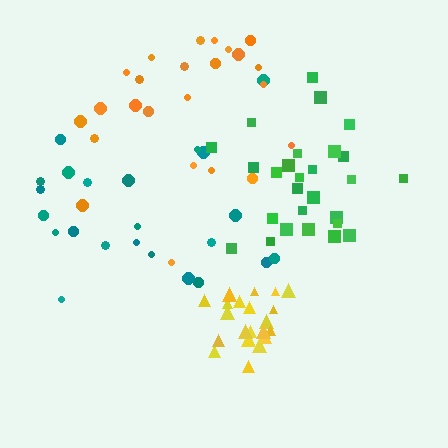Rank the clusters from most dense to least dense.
yellow, green, teal, orange.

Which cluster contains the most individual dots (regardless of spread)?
Green (27).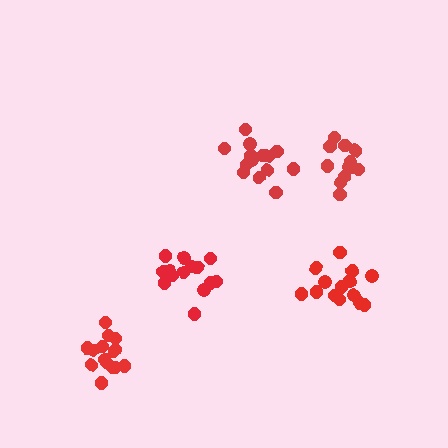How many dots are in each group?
Group 1: 14 dots, Group 2: 14 dots, Group 3: 12 dots, Group 4: 15 dots, Group 5: 15 dots (70 total).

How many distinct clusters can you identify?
There are 5 distinct clusters.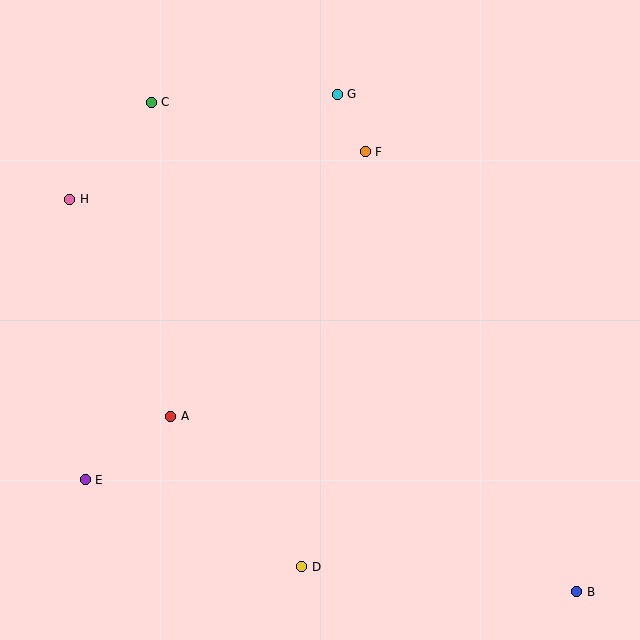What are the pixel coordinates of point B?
Point B is at (577, 592).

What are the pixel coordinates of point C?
Point C is at (151, 102).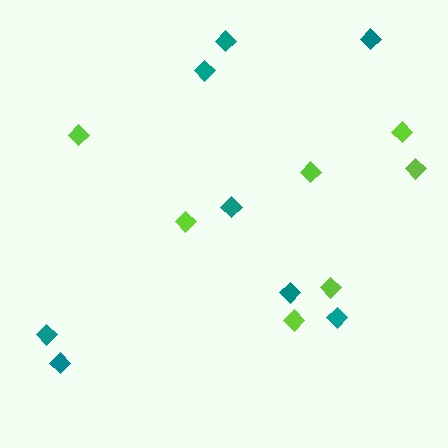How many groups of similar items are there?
There are 2 groups: one group of teal diamonds (8) and one group of lime diamonds (7).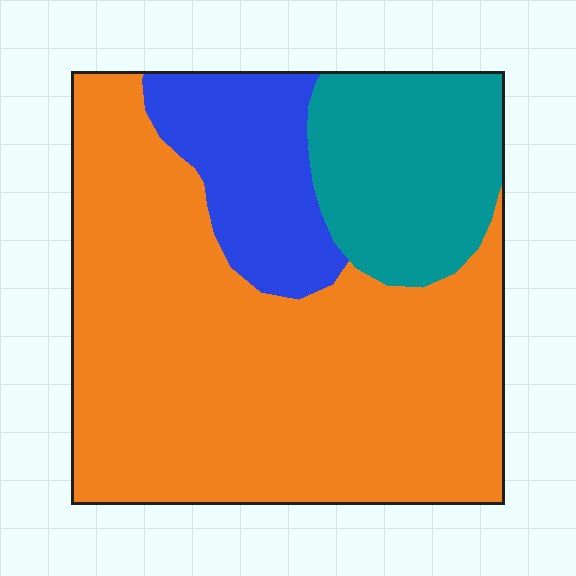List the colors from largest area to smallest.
From largest to smallest: orange, teal, blue.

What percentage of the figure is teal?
Teal covers roughly 20% of the figure.